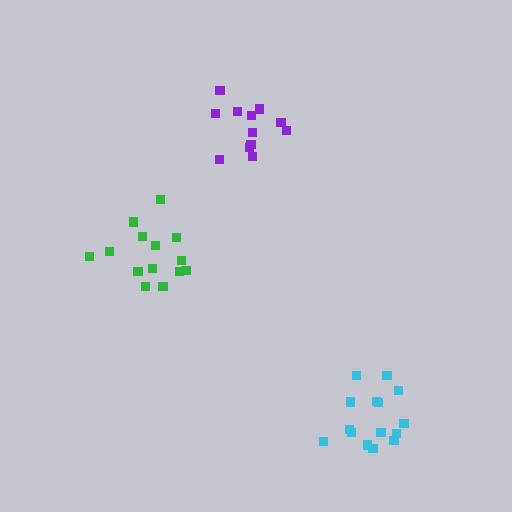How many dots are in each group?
Group 1: 15 dots, Group 2: 14 dots, Group 3: 12 dots (41 total).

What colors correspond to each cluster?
The clusters are colored: cyan, green, purple.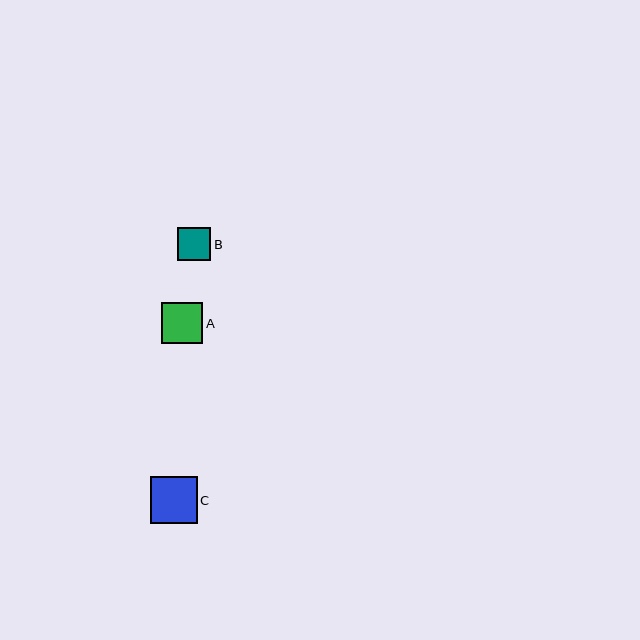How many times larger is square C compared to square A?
Square C is approximately 1.1 times the size of square A.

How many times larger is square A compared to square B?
Square A is approximately 1.2 times the size of square B.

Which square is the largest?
Square C is the largest with a size of approximately 47 pixels.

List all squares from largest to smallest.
From largest to smallest: C, A, B.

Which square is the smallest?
Square B is the smallest with a size of approximately 33 pixels.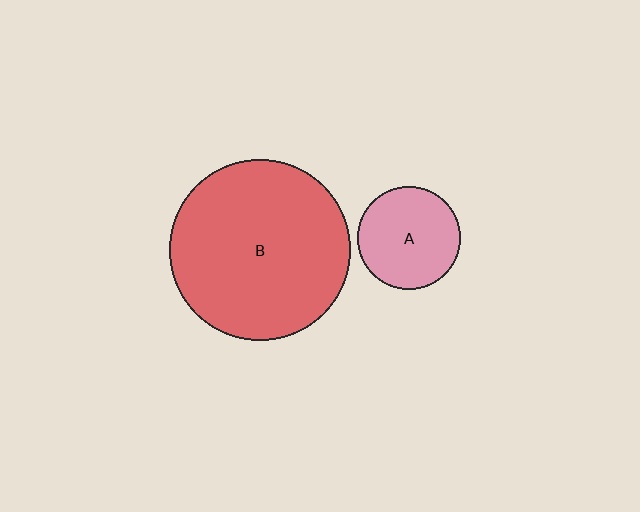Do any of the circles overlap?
No, none of the circles overlap.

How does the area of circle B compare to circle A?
Approximately 3.1 times.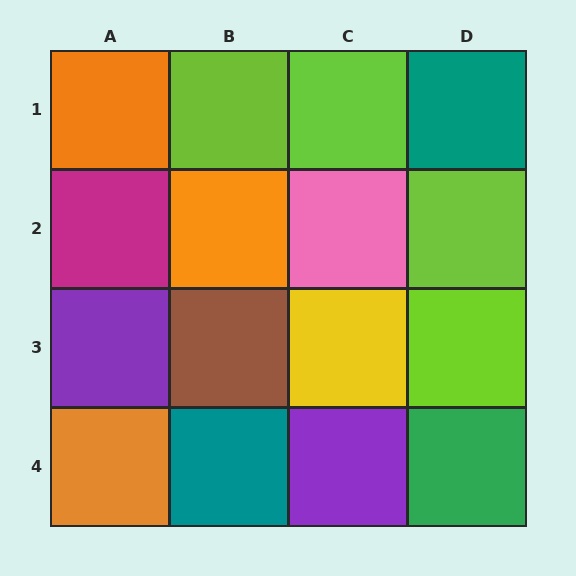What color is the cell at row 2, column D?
Lime.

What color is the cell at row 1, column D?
Teal.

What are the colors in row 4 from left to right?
Orange, teal, purple, green.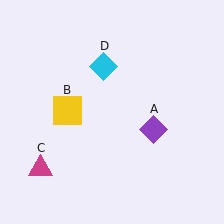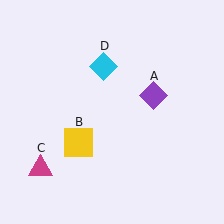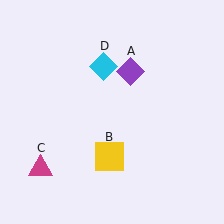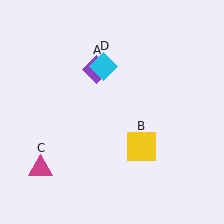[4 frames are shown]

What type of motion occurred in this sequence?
The purple diamond (object A), yellow square (object B) rotated counterclockwise around the center of the scene.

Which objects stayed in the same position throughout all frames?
Magenta triangle (object C) and cyan diamond (object D) remained stationary.